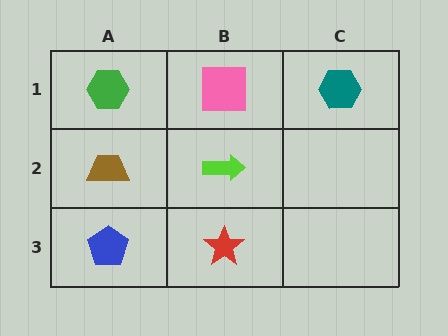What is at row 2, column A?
A brown trapezoid.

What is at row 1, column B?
A pink square.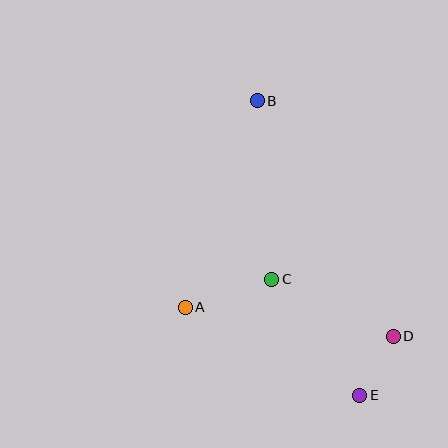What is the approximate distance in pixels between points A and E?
The distance between A and E is approximately 195 pixels.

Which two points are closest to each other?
Points D and E are closest to each other.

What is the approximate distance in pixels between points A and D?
The distance between A and D is approximately 210 pixels.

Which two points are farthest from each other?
Points B and E are farthest from each other.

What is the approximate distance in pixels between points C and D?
The distance between C and D is approximately 134 pixels.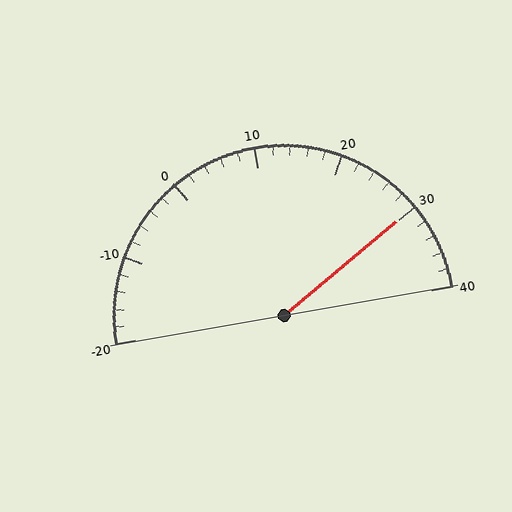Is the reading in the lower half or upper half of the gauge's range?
The reading is in the upper half of the range (-20 to 40).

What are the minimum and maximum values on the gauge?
The gauge ranges from -20 to 40.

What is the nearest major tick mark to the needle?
The nearest major tick mark is 30.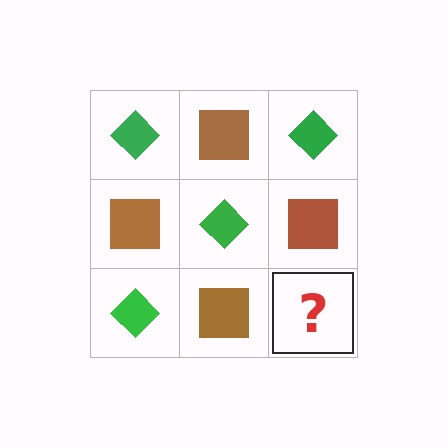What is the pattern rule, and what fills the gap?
The rule is that it alternates green diamond and brown square in a checkerboard pattern. The gap should be filled with a green diamond.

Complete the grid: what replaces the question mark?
The question mark should be replaced with a green diamond.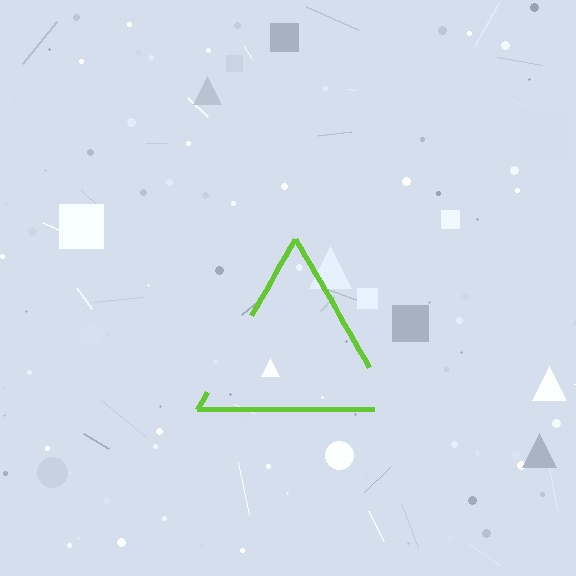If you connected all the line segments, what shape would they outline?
They would outline a triangle.